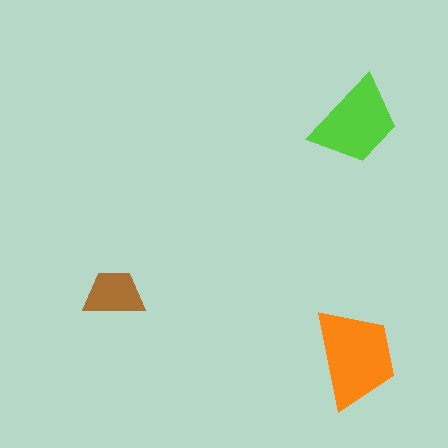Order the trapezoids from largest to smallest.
the orange one, the lime one, the brown one.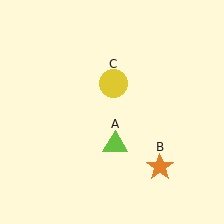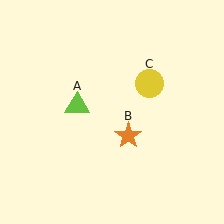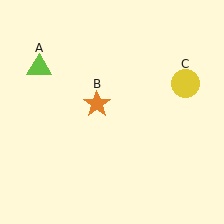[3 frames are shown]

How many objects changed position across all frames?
3 objects changed position: lime triangle (object A), orange star (object B), yellow circle (object C).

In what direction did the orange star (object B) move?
The orange star (object B) moved up and to the left.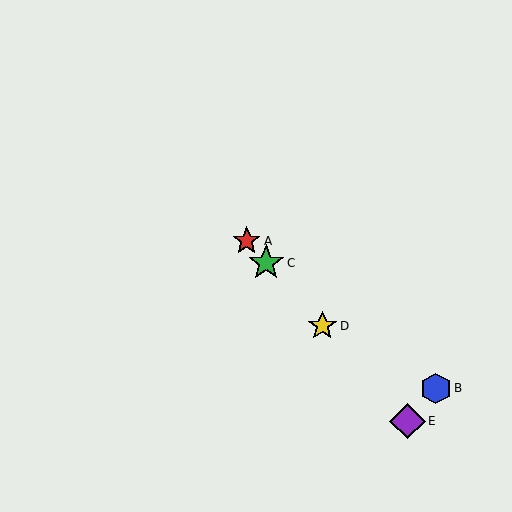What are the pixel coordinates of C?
Object C is at (266, 263).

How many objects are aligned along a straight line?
4 objects (A, C, D, E) are aligned along a straight line.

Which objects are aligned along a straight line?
Objects A, C, D, E are aligned along a straight line.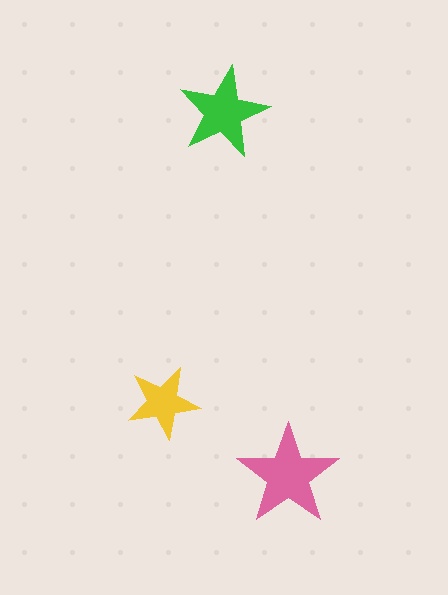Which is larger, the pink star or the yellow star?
The pink one.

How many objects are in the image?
There are 3 objects in the image.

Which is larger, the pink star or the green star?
The pink one.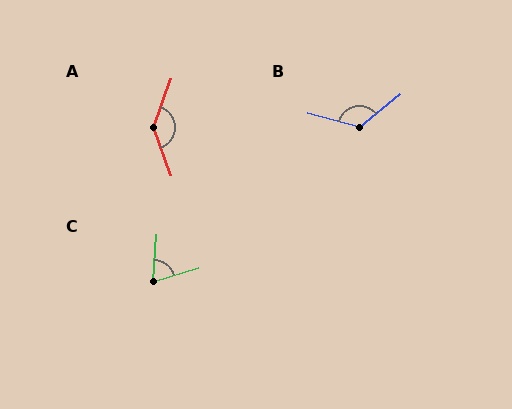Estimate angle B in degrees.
Approximately 126 degrees.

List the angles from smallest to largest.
C (69°), B (126°), A (140°).